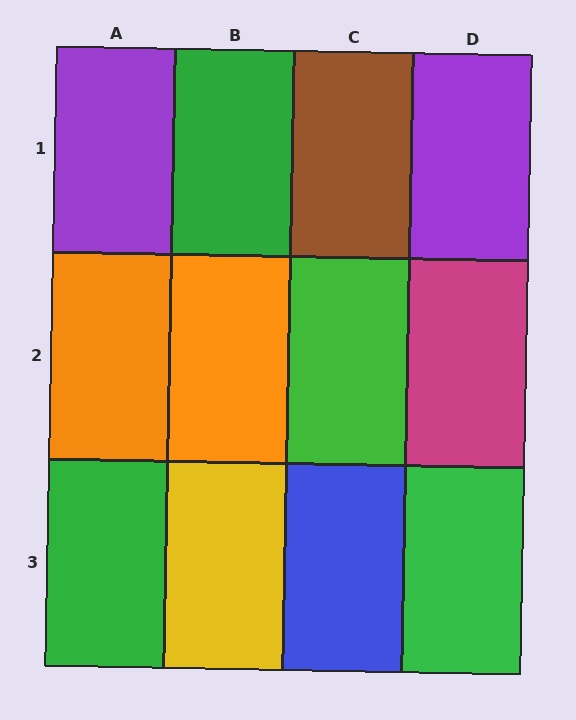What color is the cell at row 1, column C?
Brown.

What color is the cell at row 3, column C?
Blue.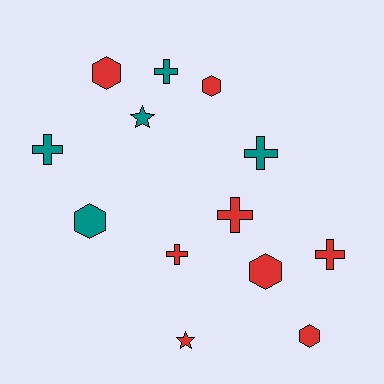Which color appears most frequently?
Red, with 8 objects.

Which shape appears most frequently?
Cross, with 6 objects.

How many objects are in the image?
There are 13 objects.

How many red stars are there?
There is 1 red star.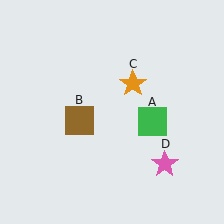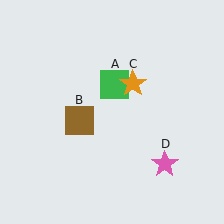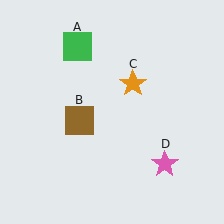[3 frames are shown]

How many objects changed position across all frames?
1 object changed position: green square (object A).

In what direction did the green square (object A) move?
The green square (object A) moved up and to the left.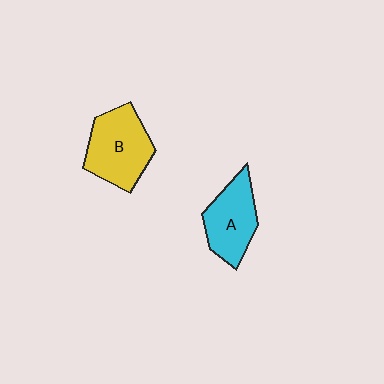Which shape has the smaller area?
Shape A (cyan).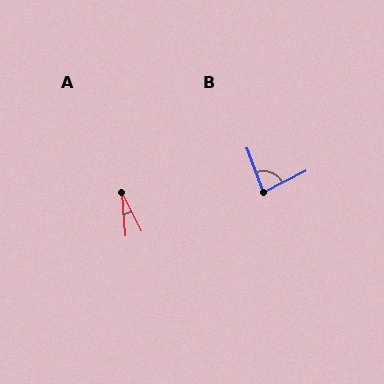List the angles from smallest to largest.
A (23°), B (84°).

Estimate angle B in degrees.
Approximately 84 degrees.